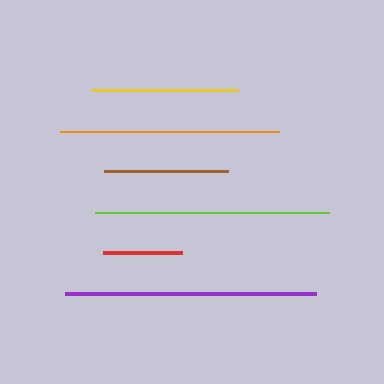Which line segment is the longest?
The purple line is the longest at approximately 251 pixels.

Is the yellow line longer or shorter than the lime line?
The lime line is longer than the yellow line.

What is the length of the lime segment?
The lime segment is approximately 234 pixels long.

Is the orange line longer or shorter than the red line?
The orange line is longer than the red line.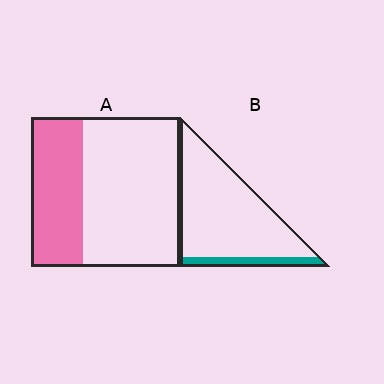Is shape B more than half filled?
No.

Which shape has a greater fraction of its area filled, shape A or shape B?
Shape A.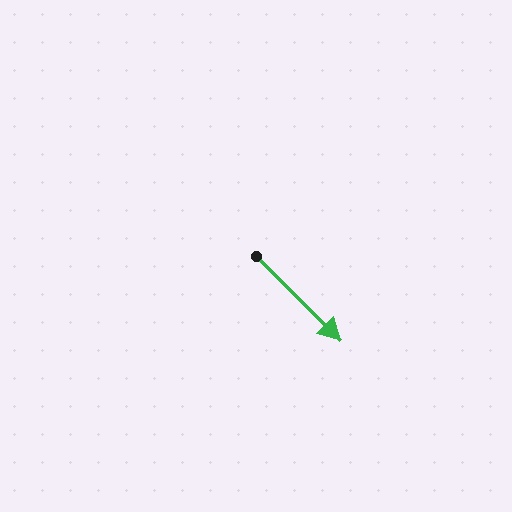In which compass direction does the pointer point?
Southeast.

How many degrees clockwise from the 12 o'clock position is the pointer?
Approximately 135 degrees.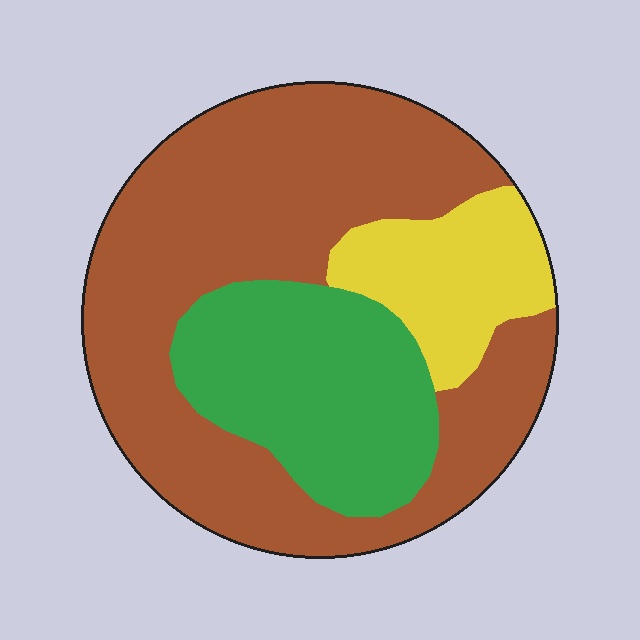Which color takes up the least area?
Yellow, at roughly 15%.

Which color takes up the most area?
Brown, at roughly 60%.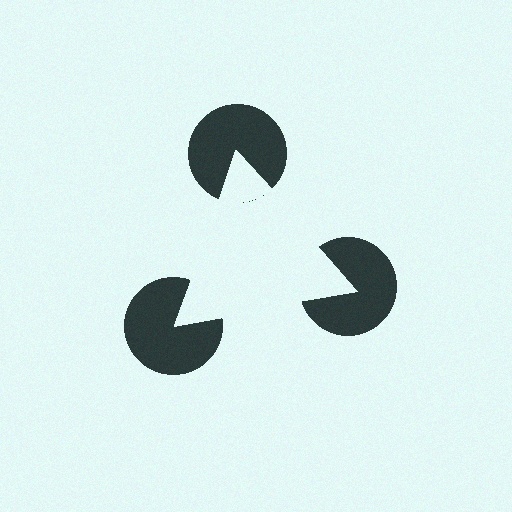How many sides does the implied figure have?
3 sides.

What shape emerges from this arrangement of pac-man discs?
An illusory triangle — its edges are inferred from the aligned wedge cuts in the pac-man discs, not physically drawn.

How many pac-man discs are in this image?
There are 3 — one at each vertex of the illusory triangle.